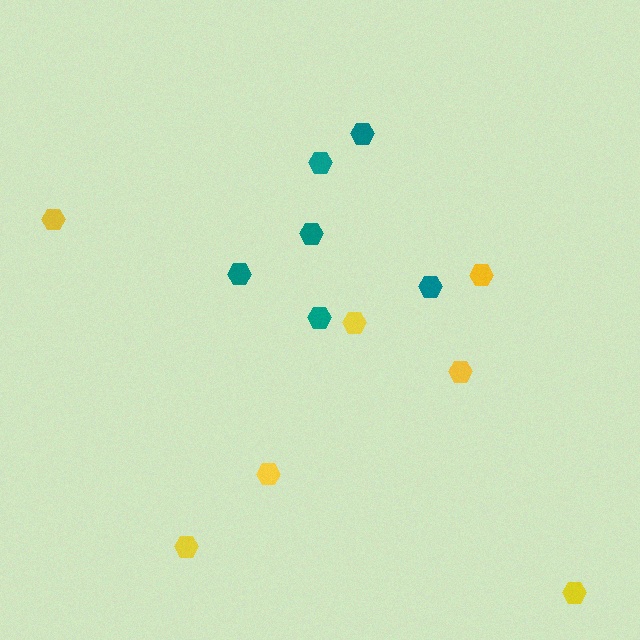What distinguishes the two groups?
There are 2 groups: one group of yellow hexagons (7) and one group of teal hexagons (6).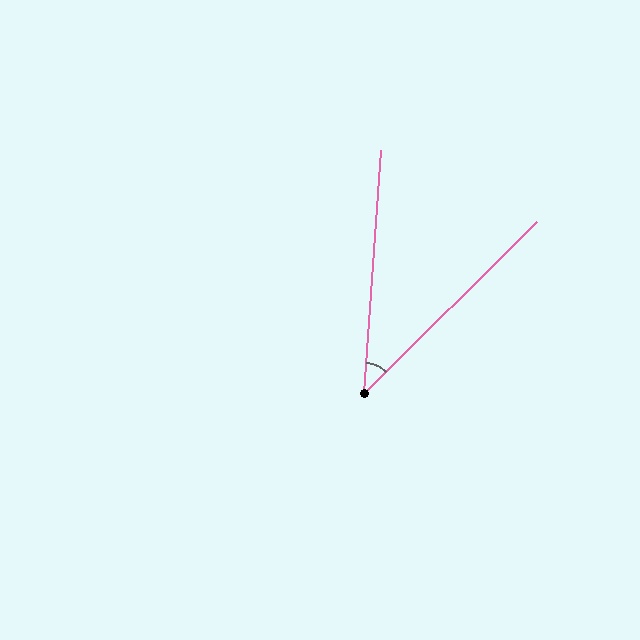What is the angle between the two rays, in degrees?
Approximately 41 degrees.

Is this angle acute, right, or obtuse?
It is acute.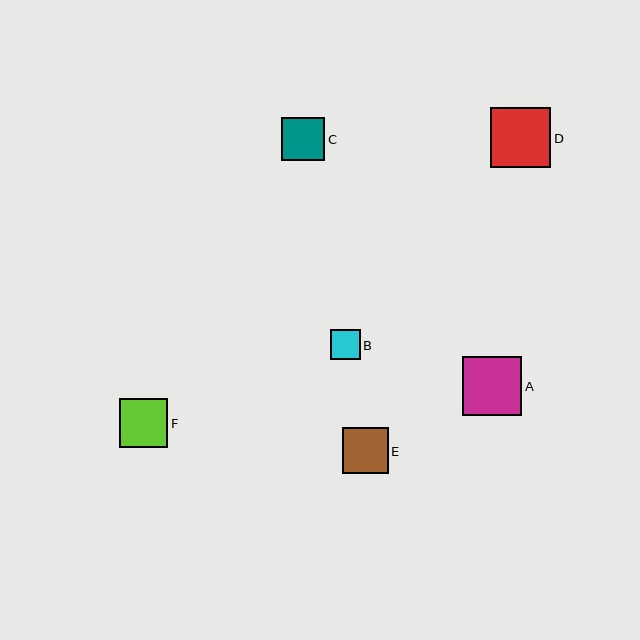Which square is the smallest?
Square B is the smallest with a size of approximately 30 pixels.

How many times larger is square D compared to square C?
Square D is approximately 1.4 times the size of square C.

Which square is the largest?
Square D is the largest with a size of approximately 60 pixels.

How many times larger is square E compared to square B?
Square E is approximately 1.5 times the size of square B.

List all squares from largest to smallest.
From largest to smallest: D, A, F, E, C, B.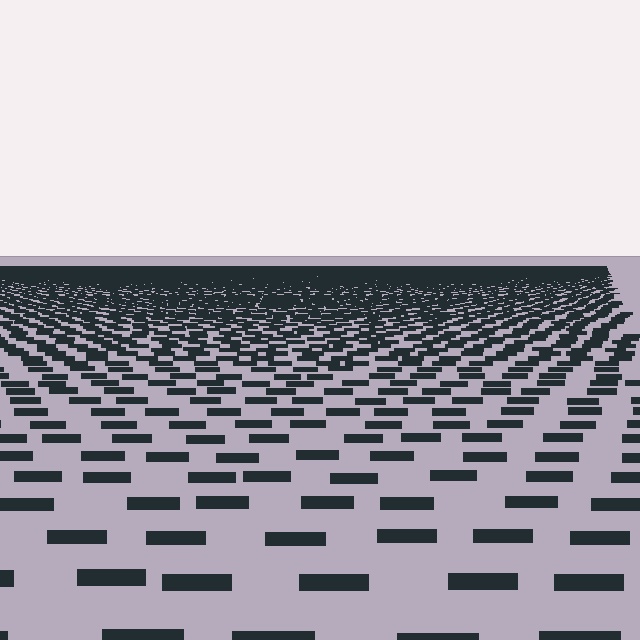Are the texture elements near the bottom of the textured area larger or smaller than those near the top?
Larger. Near the bottom, elements are closer to the viewer and appear at a bigger on-screen size.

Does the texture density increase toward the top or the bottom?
Density increases toward the top.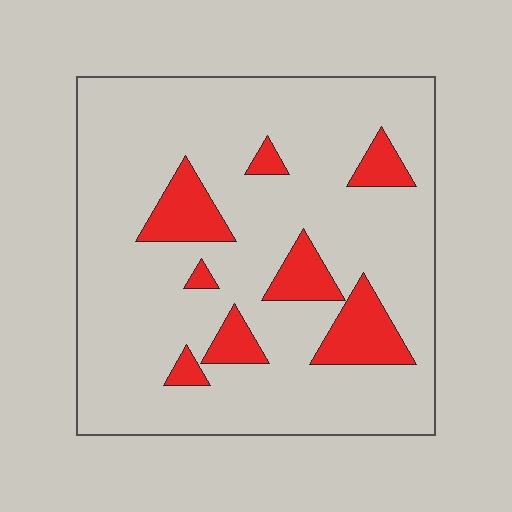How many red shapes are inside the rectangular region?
8.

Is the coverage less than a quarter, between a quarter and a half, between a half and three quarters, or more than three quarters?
Less than a quarter.